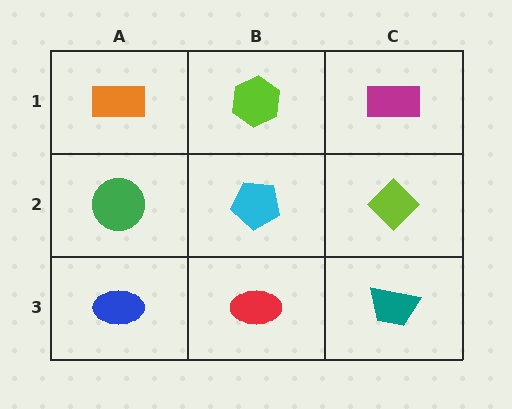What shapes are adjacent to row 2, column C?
A magenta rectangle (row 1, column C), a teal trapezoid (row 3, column C), a cyan pentagon (row 2, column B).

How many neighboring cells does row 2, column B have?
4.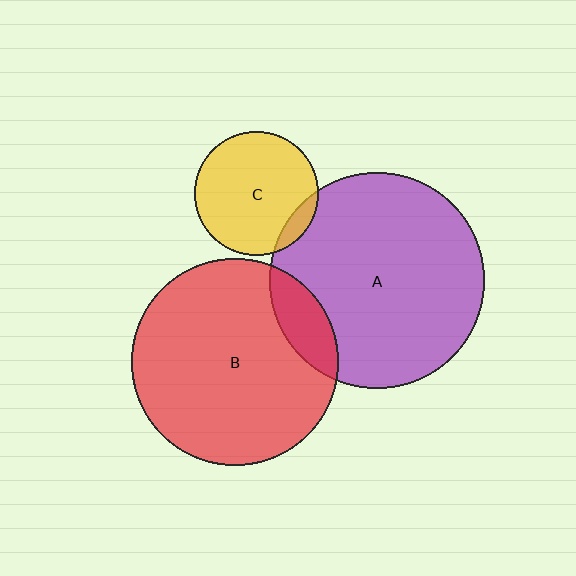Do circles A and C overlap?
Yes.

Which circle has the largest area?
Circle A (purple).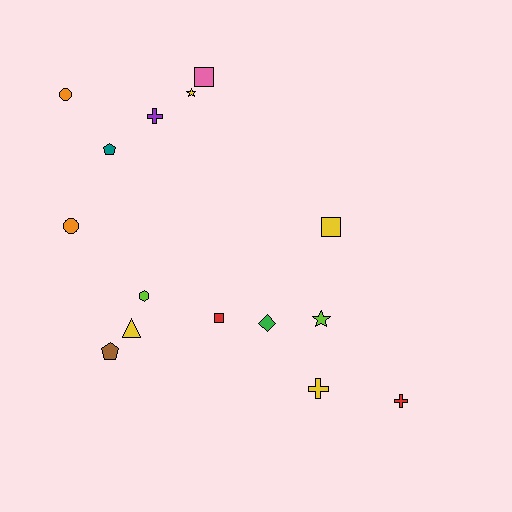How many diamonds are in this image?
There is 1 diamond.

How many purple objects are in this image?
There is 1 purple object.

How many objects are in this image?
There are 15 objects.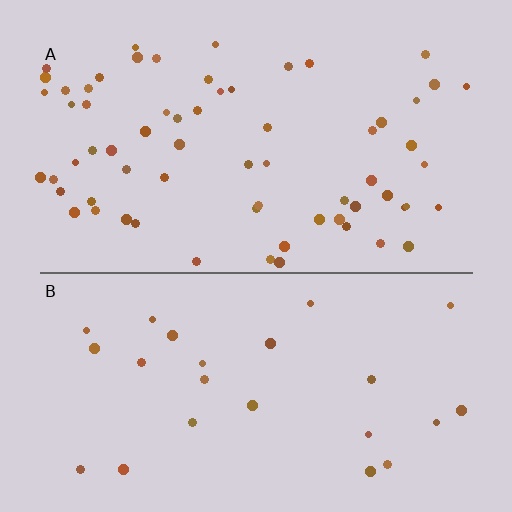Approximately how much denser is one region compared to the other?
Approximately 2.7× — region A over region B.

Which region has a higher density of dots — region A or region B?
A (the top).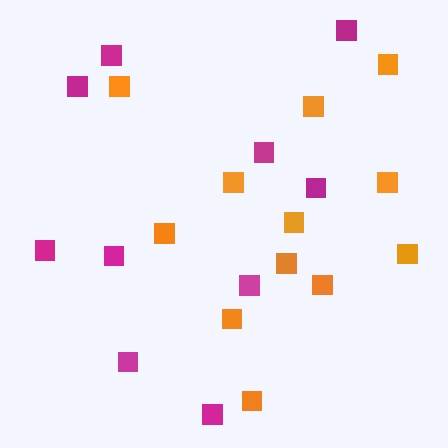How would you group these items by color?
There are 2 groups: one group of orange squares (12) and one group of magenta squares (10).